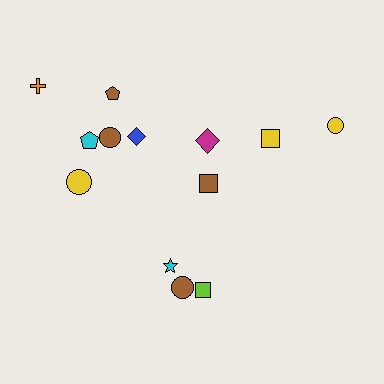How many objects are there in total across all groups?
There are 13 objects.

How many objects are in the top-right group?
There are 4 objects.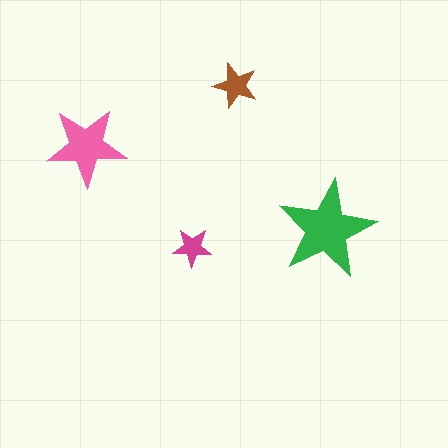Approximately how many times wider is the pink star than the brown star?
About 1.5 times wider.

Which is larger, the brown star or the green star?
The green one.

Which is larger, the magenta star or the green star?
The green one.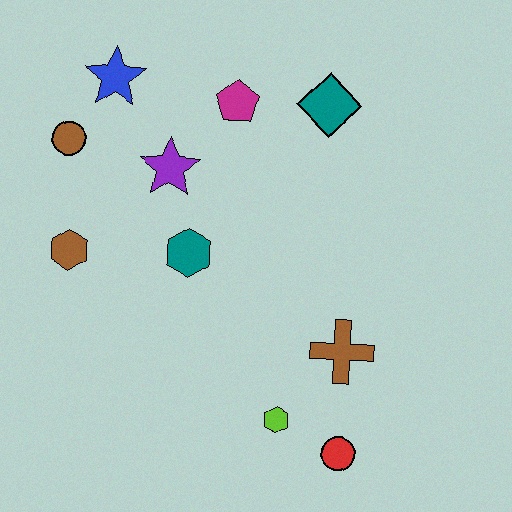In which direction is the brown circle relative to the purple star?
The brown circle is to the left of the purple star.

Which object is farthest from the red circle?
The blue star is farthest from the red circle.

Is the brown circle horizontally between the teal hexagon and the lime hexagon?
No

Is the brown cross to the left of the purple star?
No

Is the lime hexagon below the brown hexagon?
Yes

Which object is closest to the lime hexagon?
The red circle is closest to the lime hexagon.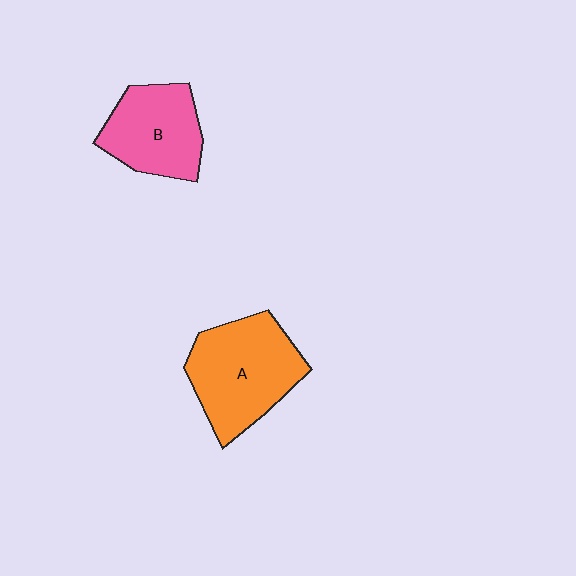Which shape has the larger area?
Shape A (orange).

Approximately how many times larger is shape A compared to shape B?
Approximately 1.3 times.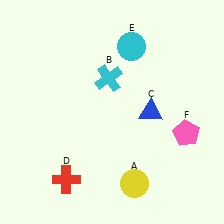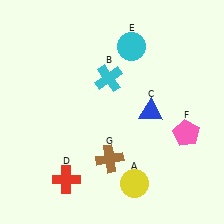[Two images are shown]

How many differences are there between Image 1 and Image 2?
There is 1 difference between the two images.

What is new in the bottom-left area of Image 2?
A brown cross (G) was added in the bottom-left area of Image 2.